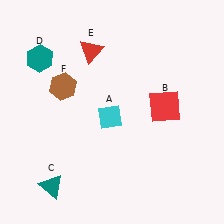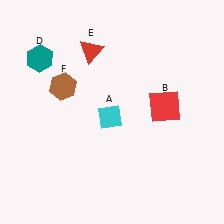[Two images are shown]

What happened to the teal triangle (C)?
The teal triangle (C) was removed in Image 2. It was in the bottom-left area of Image 1.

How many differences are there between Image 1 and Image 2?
There is 1 difference between the two images.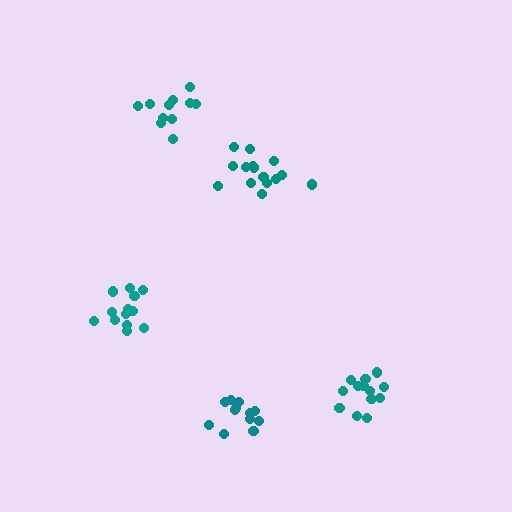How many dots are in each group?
Group 1: 12 dots, Group 2: 14 dots, Group 3: 13 dots, Group 4: 11 dots, Group 5: 15 dots (65 total).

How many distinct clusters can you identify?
There are 5 distinct clusters.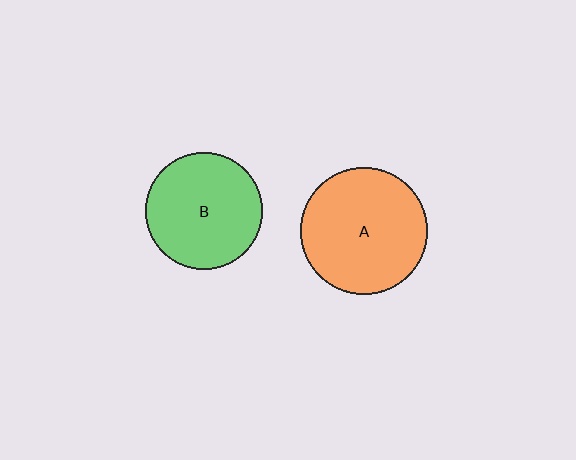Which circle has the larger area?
Circle A (orange).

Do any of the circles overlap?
No, none of the circles overlap.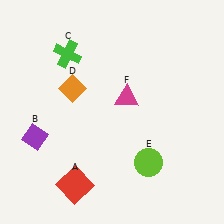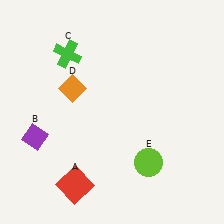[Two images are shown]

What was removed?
The magenta triangle (F) was removed in Image 2.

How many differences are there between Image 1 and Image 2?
There is 1 difference between the two images.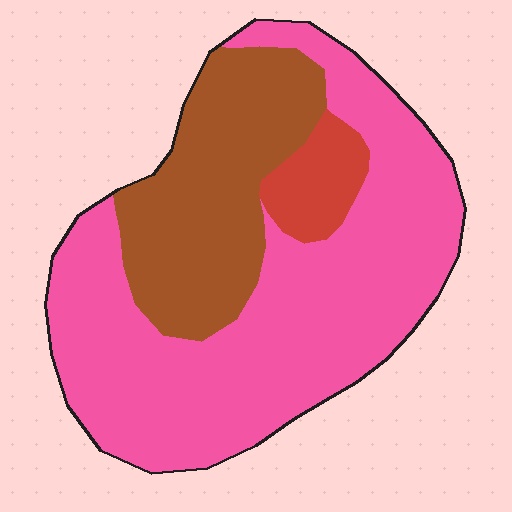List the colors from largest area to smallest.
From largest to smallest: pink, brown, red.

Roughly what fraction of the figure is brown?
Brown takes up between a quarter and a half of the figure.